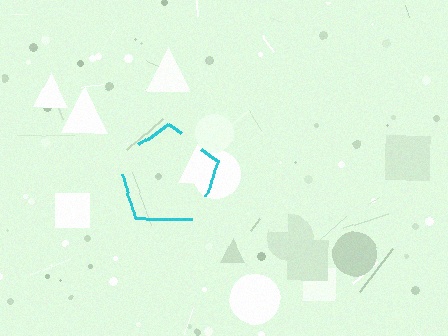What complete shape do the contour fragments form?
The contour fragments form a pentagon.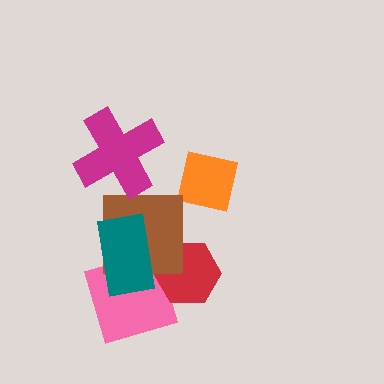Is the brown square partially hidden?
Yes, it is partially covered by another shape.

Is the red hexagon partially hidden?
Yes, it is partially covered by another shape.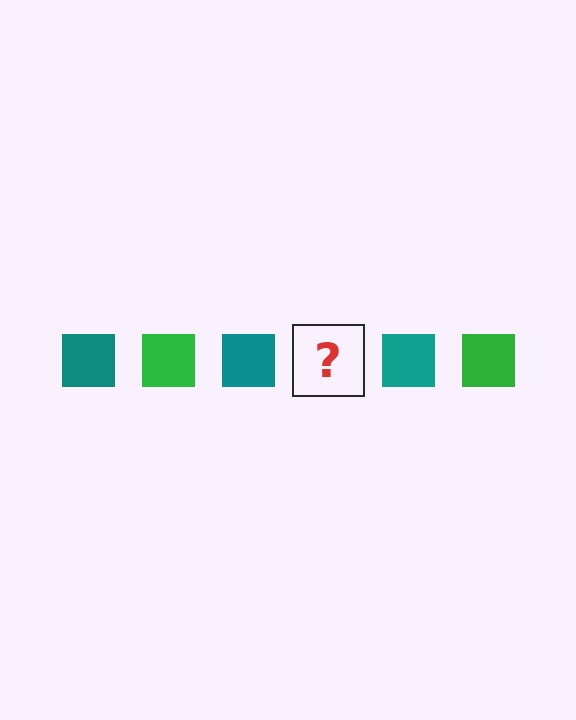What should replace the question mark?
The question mark should be replaced with a green square.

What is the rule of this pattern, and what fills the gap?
The rule is that the pattern cycles through teal, green squares. The gap should be filled with a green square.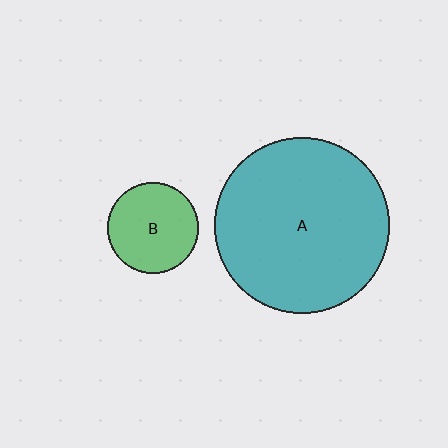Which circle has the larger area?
Circle A (teal).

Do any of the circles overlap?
No, none of the circles overlap.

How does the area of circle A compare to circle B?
Approximately 3.8 times.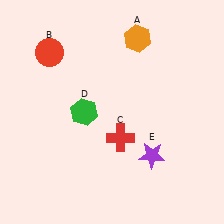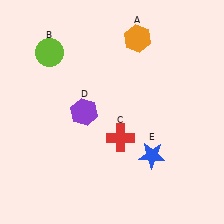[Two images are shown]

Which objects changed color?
B changed from red to lime. D changed from green to purple. E changed from purple to blue.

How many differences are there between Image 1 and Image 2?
There are 3 differences between the two images.